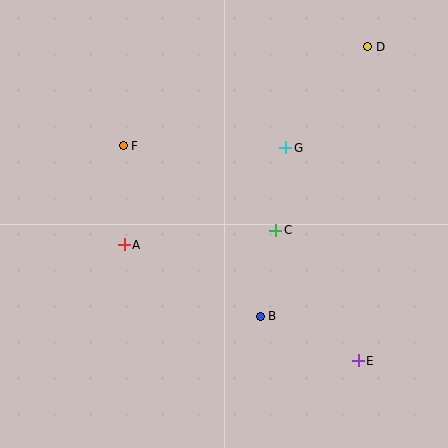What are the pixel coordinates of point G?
Point G is at (286, 148).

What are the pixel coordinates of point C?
Point C is at (276, 230).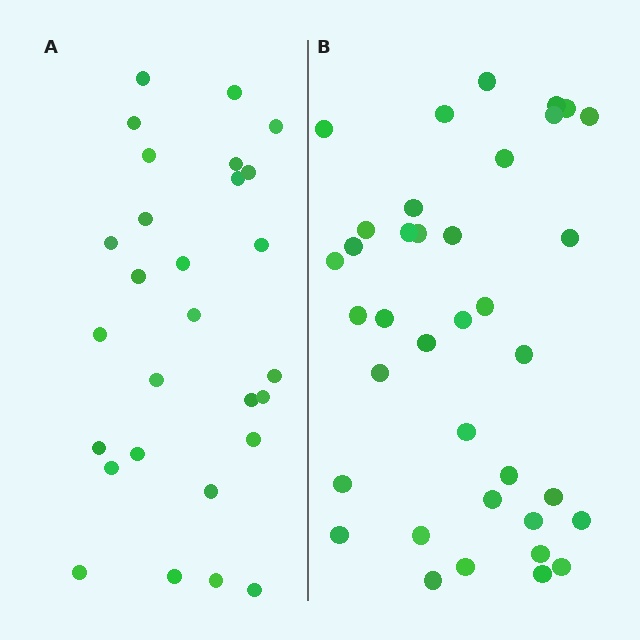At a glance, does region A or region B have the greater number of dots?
Region B (the right region) has more dots.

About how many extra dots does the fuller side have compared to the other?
Region B has roughly 8 or so more dots than region A.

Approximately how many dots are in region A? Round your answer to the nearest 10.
About 30 dots. (The exact count is 28, which rounds to 30.)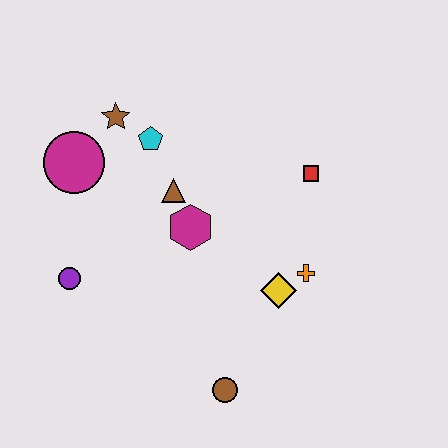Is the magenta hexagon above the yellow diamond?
Yes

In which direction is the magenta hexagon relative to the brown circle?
The magenta hexagon is above the brown circle.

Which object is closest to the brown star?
The cyan pentagon is closest to the brown star.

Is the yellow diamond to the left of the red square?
Yes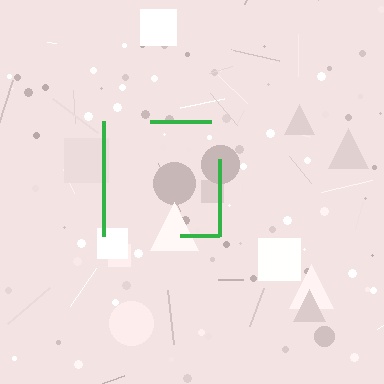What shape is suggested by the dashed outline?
The dashed outline suggests a square.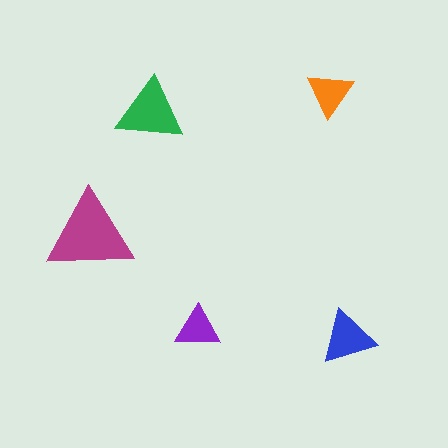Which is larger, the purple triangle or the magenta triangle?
The magenta one.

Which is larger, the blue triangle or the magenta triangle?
The magenta one.